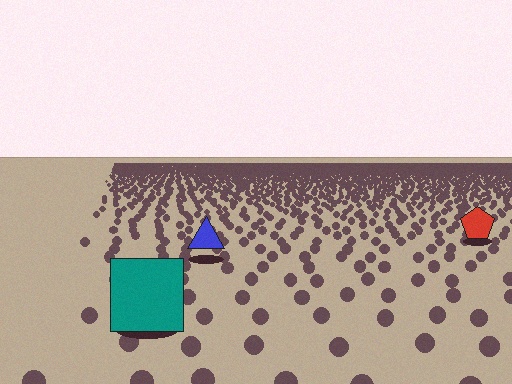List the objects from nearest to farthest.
From nearest to farthest: the teal square, the blue triangle, the red pentagon.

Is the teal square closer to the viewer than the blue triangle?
Yes. The teal square is closer — you can tell from the texture gradient: the ground texture is coarser near it.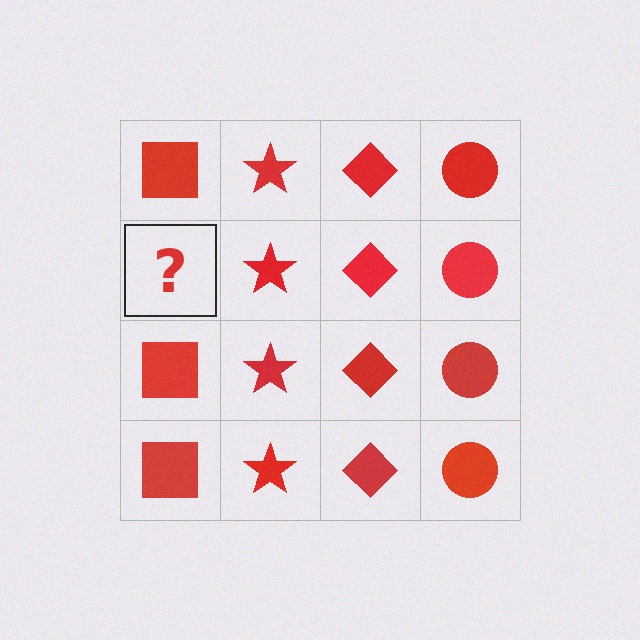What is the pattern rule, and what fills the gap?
The rule is that each column has a consistent shape. The gap should be filled with a red square.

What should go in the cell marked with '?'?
The missing cell should contain a red square.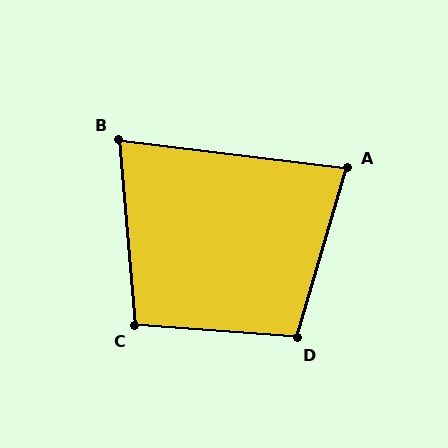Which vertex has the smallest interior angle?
B, at approximately 78 degrees.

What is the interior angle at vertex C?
Approximately 99 degrees (obtuse).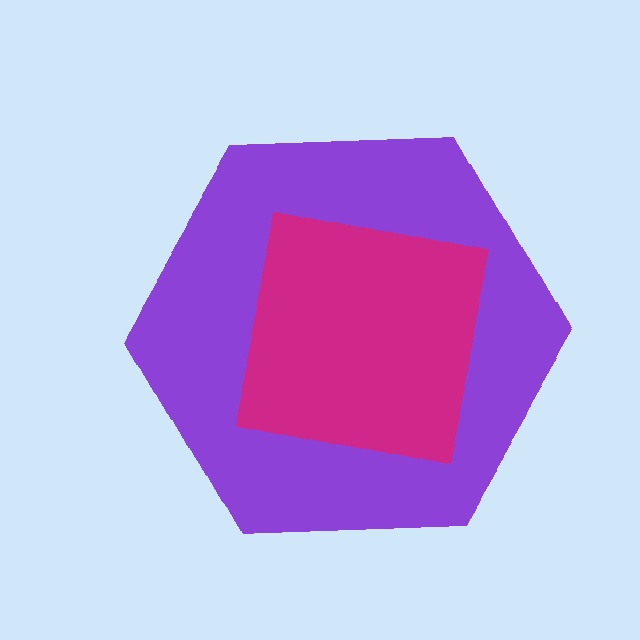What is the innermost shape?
The magenta square.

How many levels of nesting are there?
2.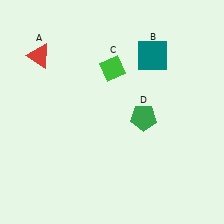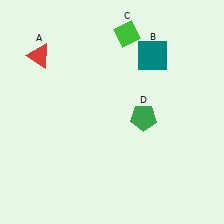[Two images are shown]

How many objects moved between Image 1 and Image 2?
1 object moved between the two images.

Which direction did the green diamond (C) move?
The green diamond (C) moved up.